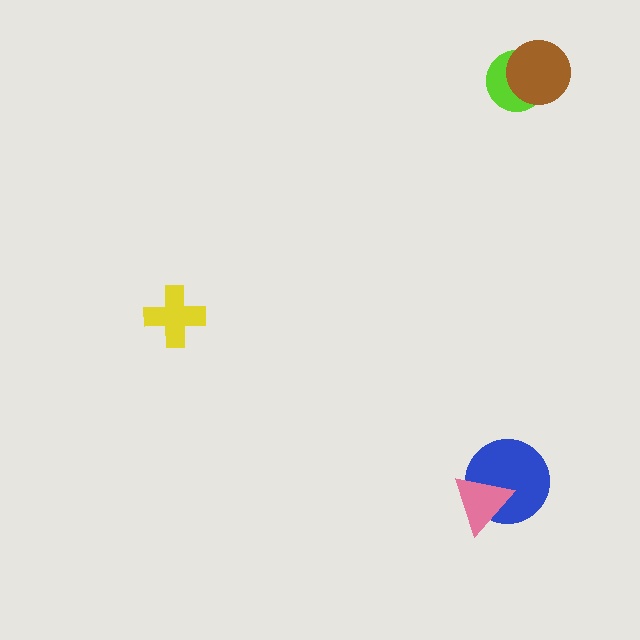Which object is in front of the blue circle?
The pink triangle is in front of the blue circle.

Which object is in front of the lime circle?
The brown circle is in front of the lime circle.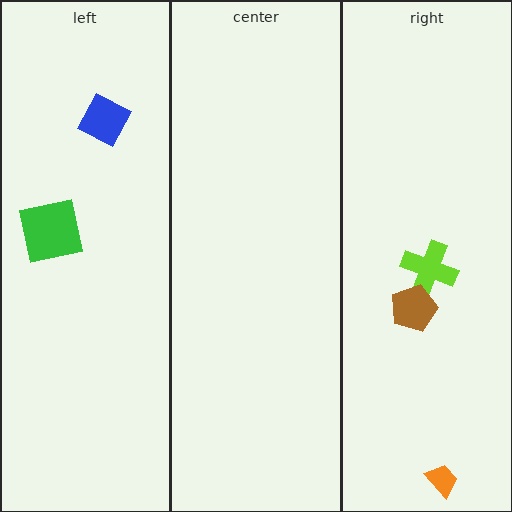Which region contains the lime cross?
The right region.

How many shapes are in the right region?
3.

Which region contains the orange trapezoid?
The right region.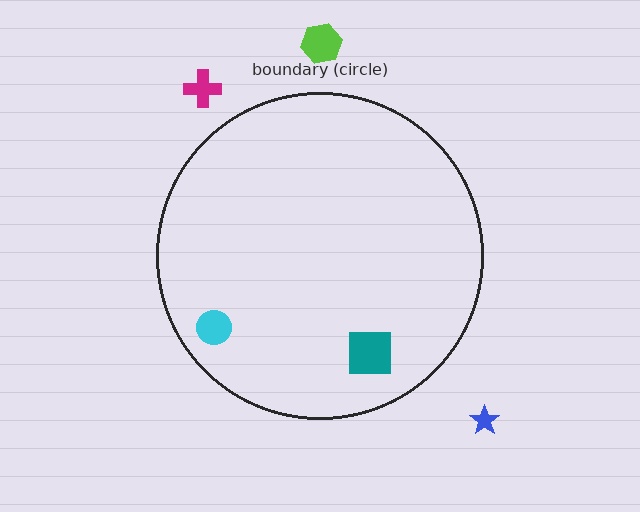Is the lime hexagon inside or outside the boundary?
Outside.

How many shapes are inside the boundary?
2 inside, 3 outside.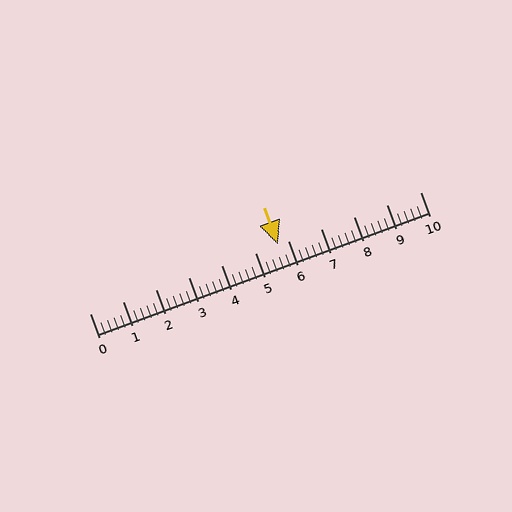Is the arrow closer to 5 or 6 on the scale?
The arrow is closer to 6.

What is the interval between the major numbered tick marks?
The major tick marks are spaced 1 units apart.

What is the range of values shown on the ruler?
The ruler shows values from 0 to 10.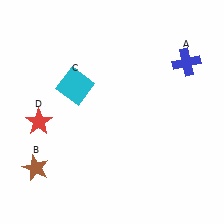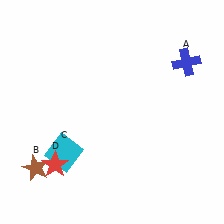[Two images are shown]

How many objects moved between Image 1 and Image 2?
2 objects moved between the two images.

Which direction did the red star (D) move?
The red star (D) moved down.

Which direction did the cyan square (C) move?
The cyan square (C) moved down.